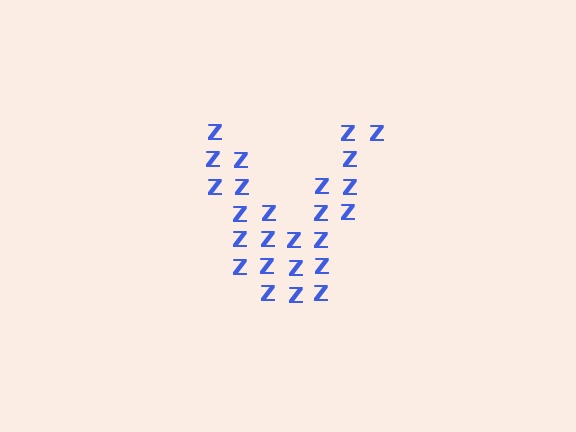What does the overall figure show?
The overall figure shows the letter V.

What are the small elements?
The small elements are letter Z's.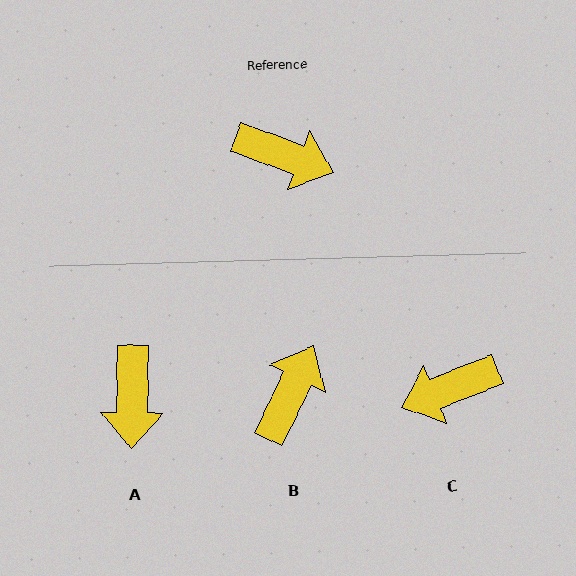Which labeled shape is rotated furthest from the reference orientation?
C, about 138 degrees away.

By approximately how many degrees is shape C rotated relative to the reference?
Approximately 138 degrees clockwise.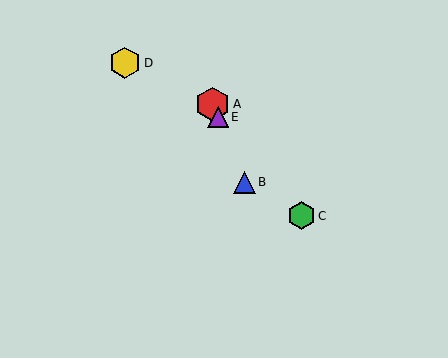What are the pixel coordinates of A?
Object A is at (213, 104).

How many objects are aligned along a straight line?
3 objects (A, B, E) are aligned along a straight line.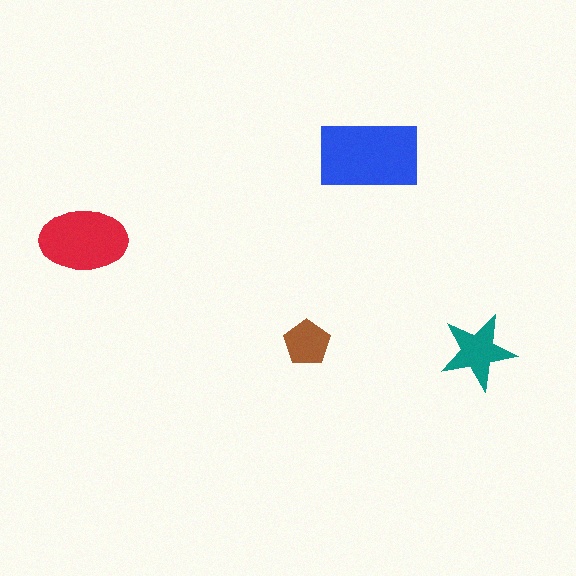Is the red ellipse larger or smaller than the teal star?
Larger.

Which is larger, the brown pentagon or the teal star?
The teal star.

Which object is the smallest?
The brown pentagon.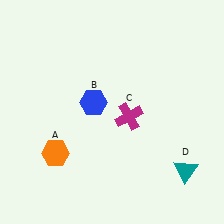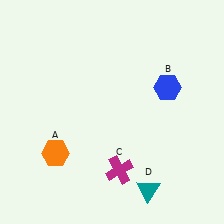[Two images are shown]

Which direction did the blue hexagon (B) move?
The blue hexagon (B) moved right.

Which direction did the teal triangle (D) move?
The teal triangle (D) moved left.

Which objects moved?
The objects that moved are: the blue hexagon (B), the magenta cross (C), the teal triangle (D).